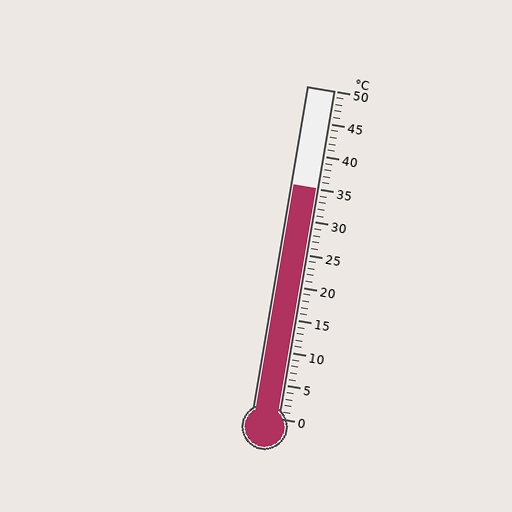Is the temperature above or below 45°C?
The temperature is below 45°C.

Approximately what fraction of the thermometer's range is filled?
The thermometer is filled to approximately 70% of its range.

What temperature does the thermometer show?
The thermometer shows approximately 35°C.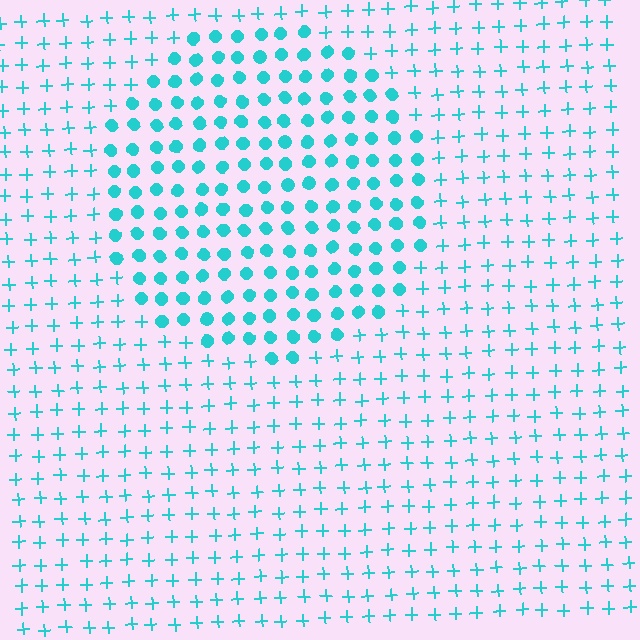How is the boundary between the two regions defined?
The boundary is defined by a change in element shape: circles inside vs. plus signs outside. All elements share the same color and spacing.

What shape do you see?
I see a circle.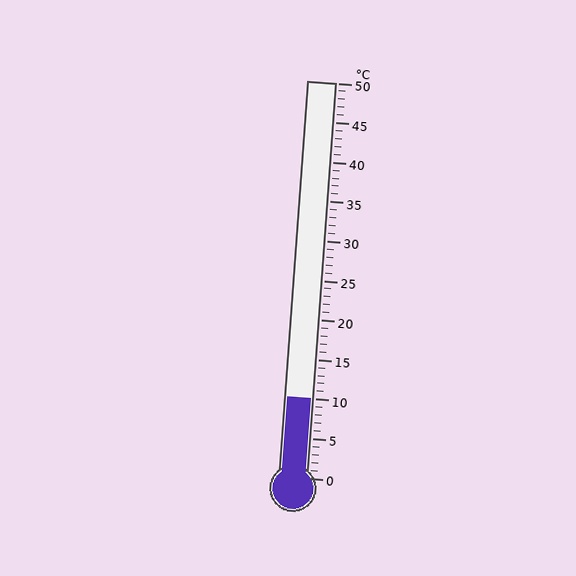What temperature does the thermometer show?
The thermometer shows approximately 10°C.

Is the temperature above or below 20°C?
The temperature is below 20°C.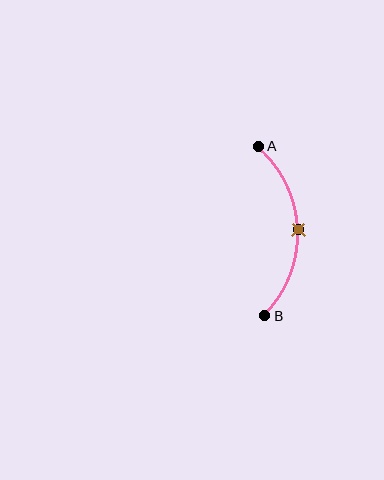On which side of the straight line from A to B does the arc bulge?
The arc bulges to the right of the straight line connecting A and B.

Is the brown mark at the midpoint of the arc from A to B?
Yes. The brown mark lies on the arc at equal arc-length from both A and B — it is the arc midpoint.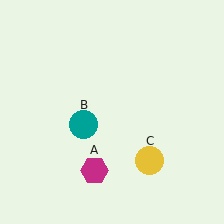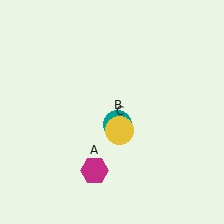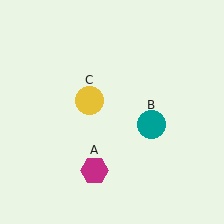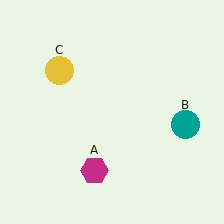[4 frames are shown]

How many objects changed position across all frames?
2 objects changed position: teal circle (object B), yellow circle (object C).